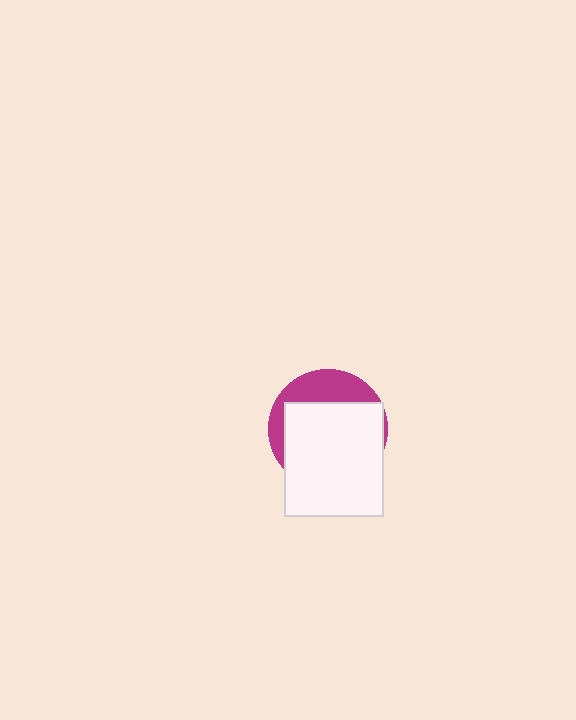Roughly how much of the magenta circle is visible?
A small part of it is visible (roughly 30%).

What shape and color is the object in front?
The object in front is a white rectangle.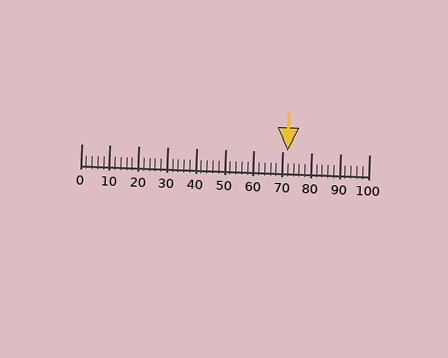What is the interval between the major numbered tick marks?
The major tick marks are spaced 10 units apart.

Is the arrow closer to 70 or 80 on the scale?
The arrow is closer to 70.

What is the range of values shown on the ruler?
The ruler shows values from 0 to 100.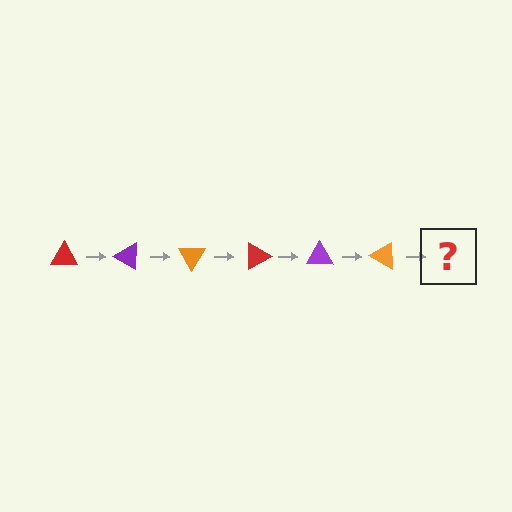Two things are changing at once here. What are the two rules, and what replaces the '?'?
The two rules are that it rotates 30 degrees each step and the color cycles through red, purple, and orange. The '?' should be a red triangle, rotated 180 degrees from the start.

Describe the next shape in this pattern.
It should be a red triangle, rotated 180 degrees from the start.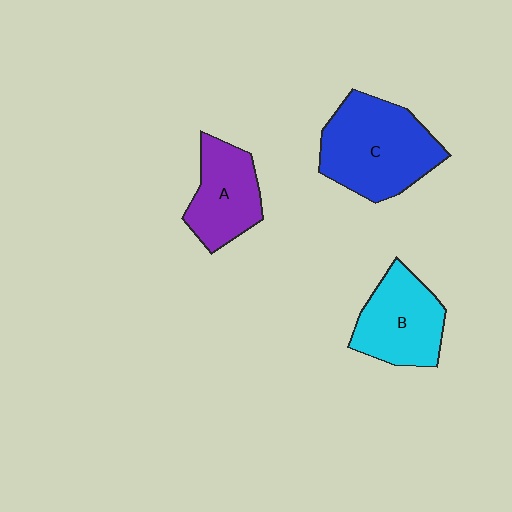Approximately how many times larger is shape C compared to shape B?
Approximately 1.4 times.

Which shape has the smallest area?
Shape A (purple).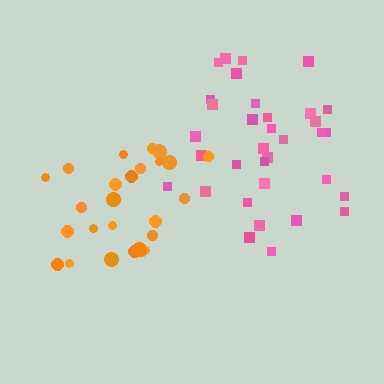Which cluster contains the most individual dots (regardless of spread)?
Pink (34).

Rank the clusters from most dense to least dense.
orange, pink.